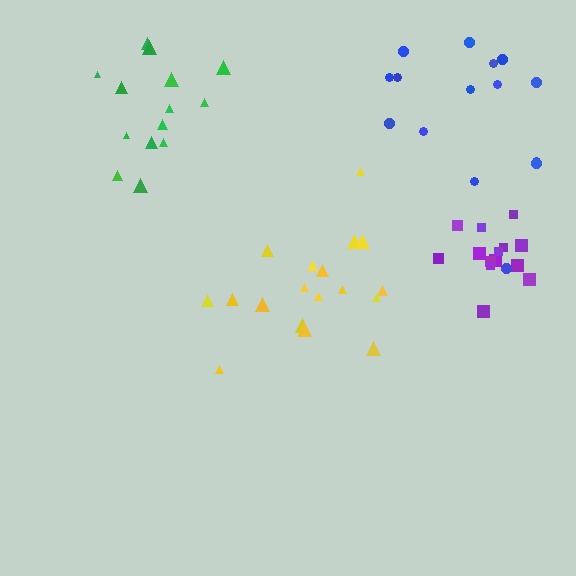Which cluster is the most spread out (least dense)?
Blue.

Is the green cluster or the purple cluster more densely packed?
Purple.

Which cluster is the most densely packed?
Purple.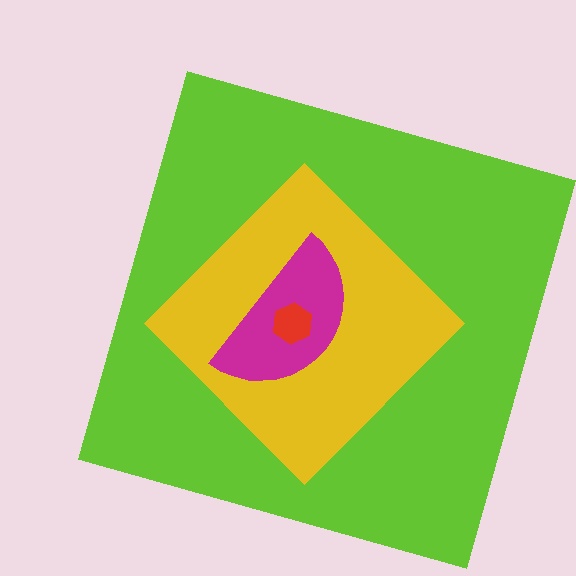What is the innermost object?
The red hexagon.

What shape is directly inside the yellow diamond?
The magenta semicircle.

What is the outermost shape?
The lime square.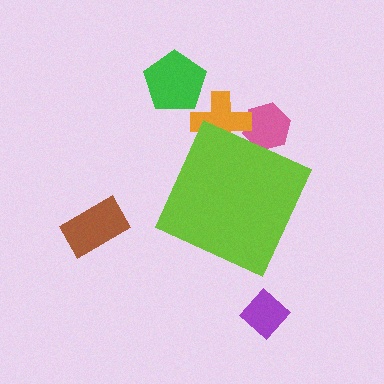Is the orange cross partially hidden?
Yes, the orange cross is partially hidden behind the lime diamond.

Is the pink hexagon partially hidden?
Yes, the pink hexagon is partially hidden behind the lime diamond.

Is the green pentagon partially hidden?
No, the green pentagon is fully visible.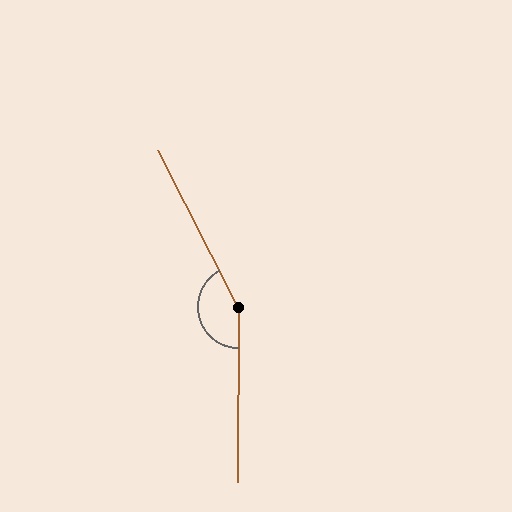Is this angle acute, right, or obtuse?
It is obtuse.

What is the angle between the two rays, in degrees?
Approximately 153 degrees.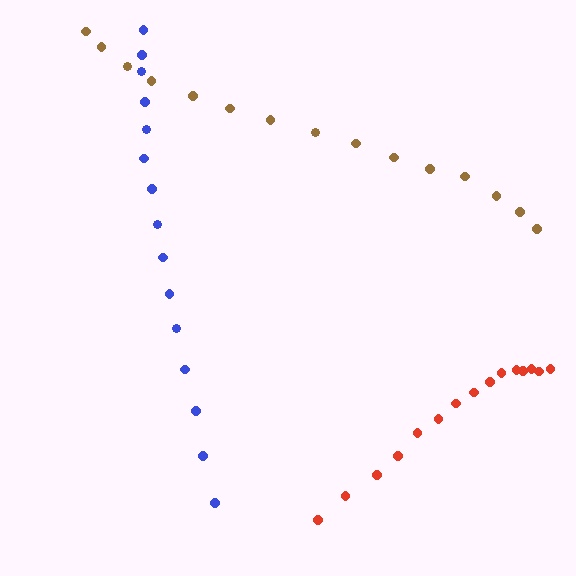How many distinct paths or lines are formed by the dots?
There are 3 distinct paths.